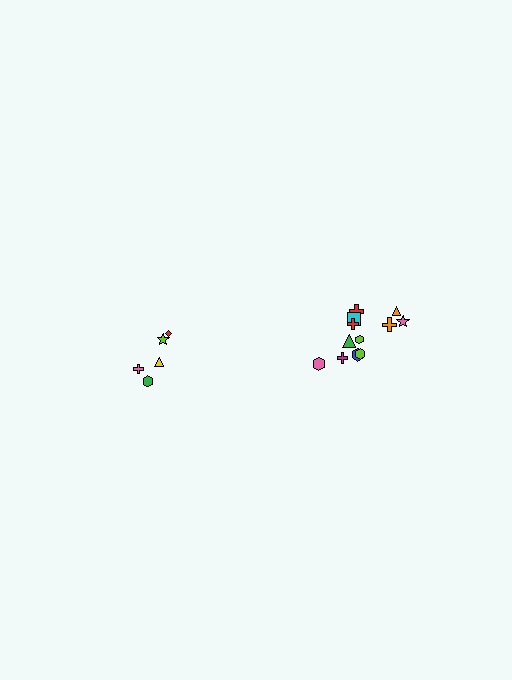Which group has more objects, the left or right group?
The right group.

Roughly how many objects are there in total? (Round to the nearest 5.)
Roughly 15 objects in total.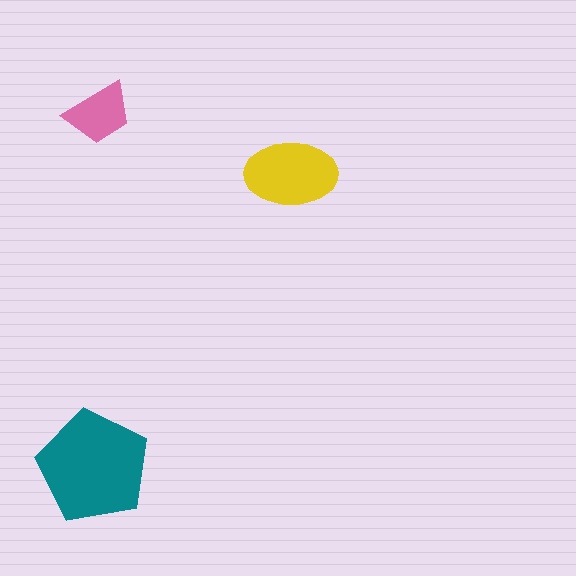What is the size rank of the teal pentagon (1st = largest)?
1st.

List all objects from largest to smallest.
The teal pentagon, the yellow ellipse, the pink trapezoid.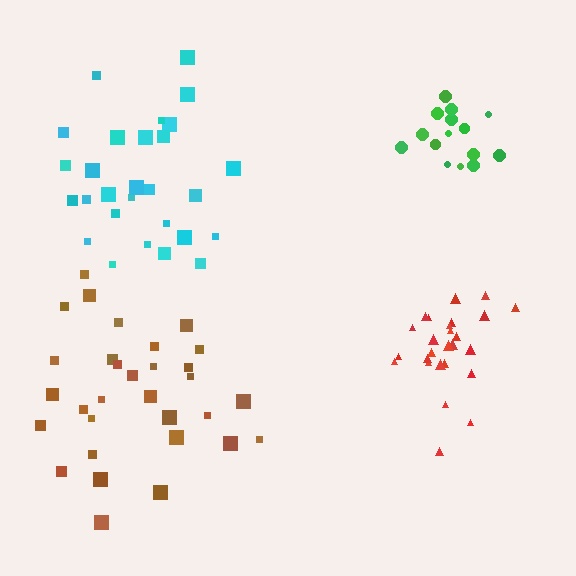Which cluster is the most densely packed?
Red.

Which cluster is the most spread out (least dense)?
Cyan.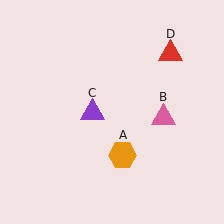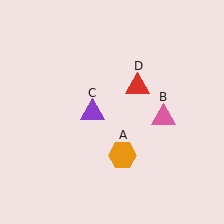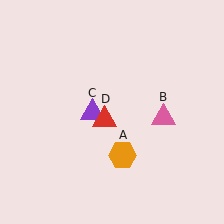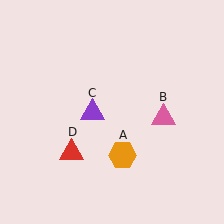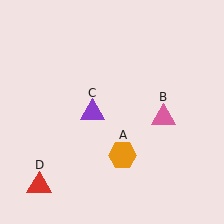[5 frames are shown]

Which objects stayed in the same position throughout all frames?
Orange hexagon (object A) and pink triangle (object B) and purple triangle (object C) remained stationary.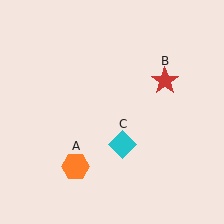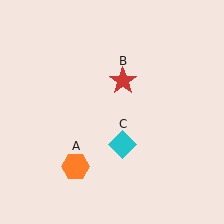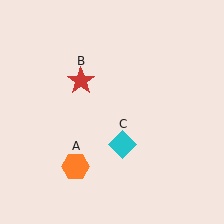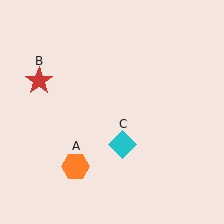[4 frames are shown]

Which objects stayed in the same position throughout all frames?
Orange hexagon (object A) and cyan diamond (object C) remained stationary.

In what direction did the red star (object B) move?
The red star (object B) moved left.